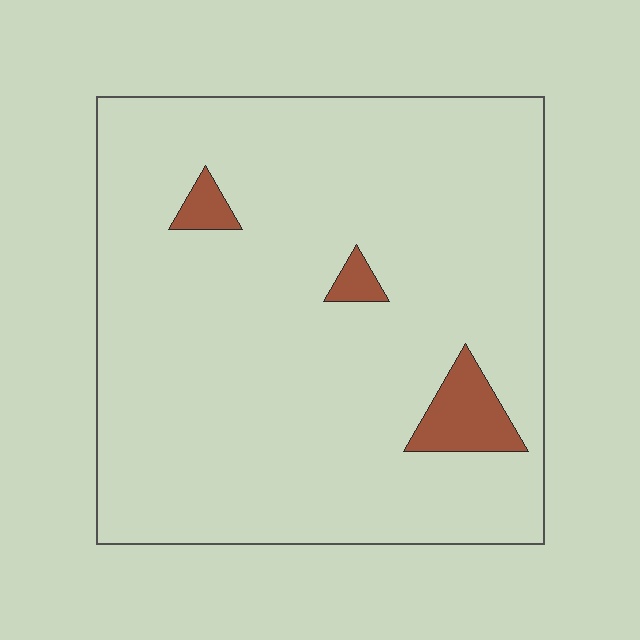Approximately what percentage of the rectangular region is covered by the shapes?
Approximately 5%.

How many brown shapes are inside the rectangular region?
3.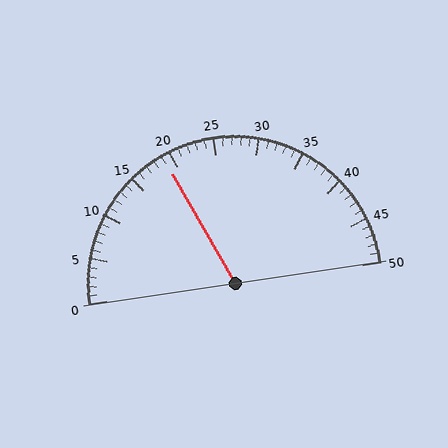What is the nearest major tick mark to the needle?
The nearest major tick mark is 20.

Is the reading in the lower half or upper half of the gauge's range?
The reading is in the lower half of the range (0 to 50).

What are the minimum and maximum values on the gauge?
The gauge ranges from 0 to 50.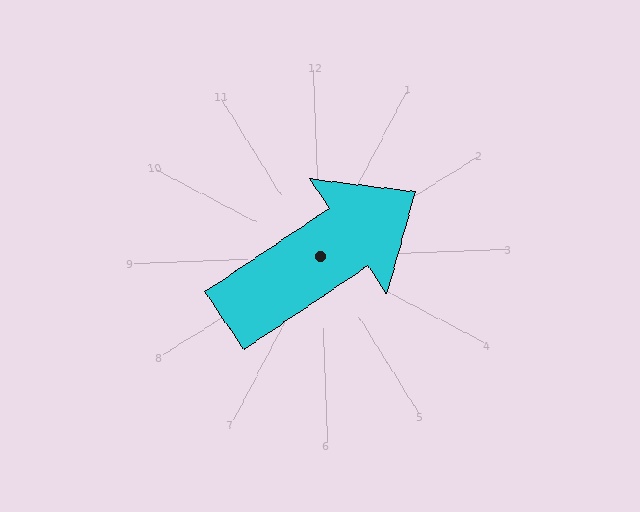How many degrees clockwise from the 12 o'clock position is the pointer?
Approximately 58 degrees.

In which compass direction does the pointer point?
Northeast.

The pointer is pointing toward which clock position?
Roughly 2 o'clock.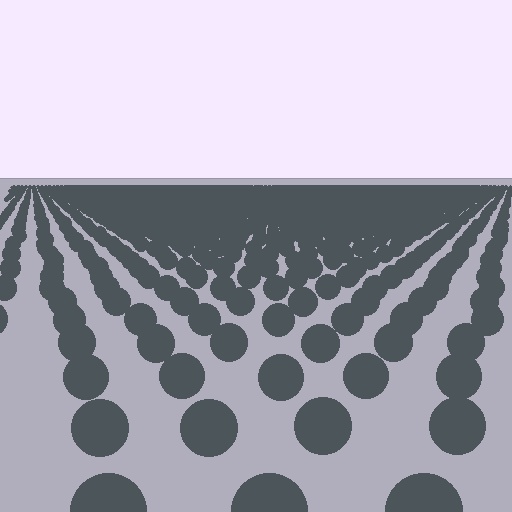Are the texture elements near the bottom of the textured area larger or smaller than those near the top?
Larger. Near the bottom, elements are closer to the viewer and appear at a bigger on-screen size.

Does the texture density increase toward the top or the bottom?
Density increases toward the top.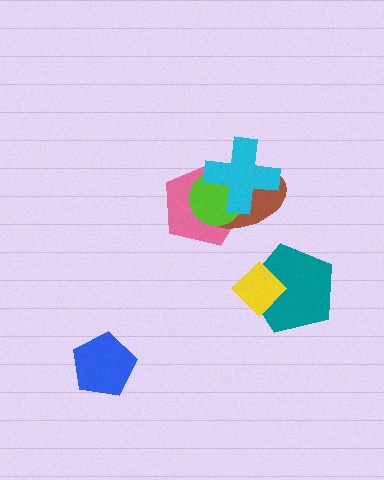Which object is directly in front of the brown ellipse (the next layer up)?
The lime circle is directly in front of the brown ellipse.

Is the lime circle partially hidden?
Yes, it is partially covered by another shape.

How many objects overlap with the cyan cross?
3 objects overlap with the cyan cross.